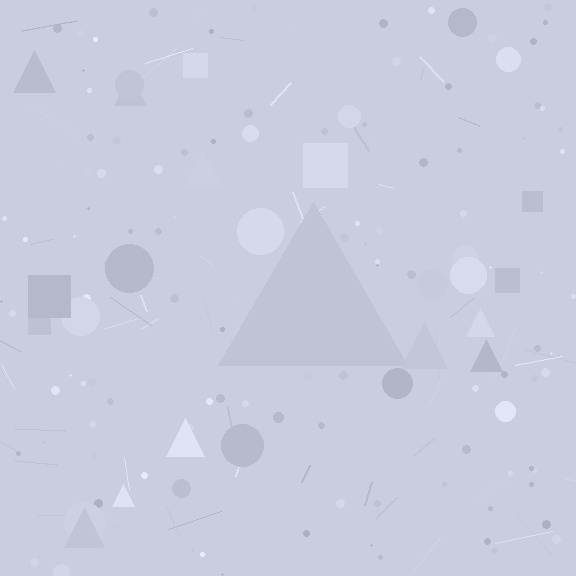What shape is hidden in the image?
A triangle is hidden in the image.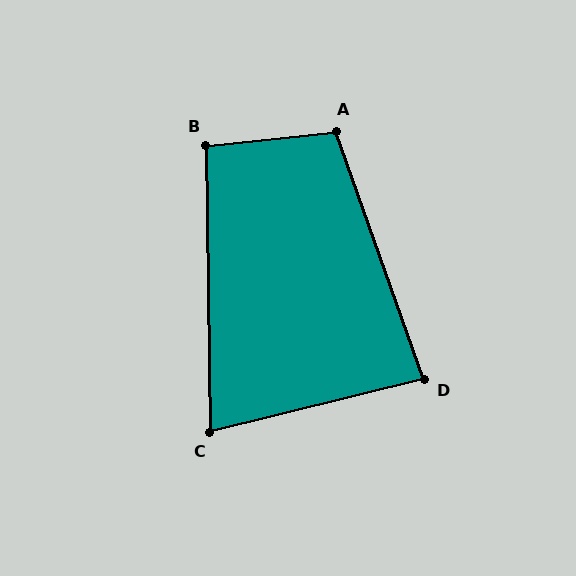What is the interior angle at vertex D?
Approximately 84 degrees (acute).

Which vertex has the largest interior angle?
A, at approximately 103 degrees.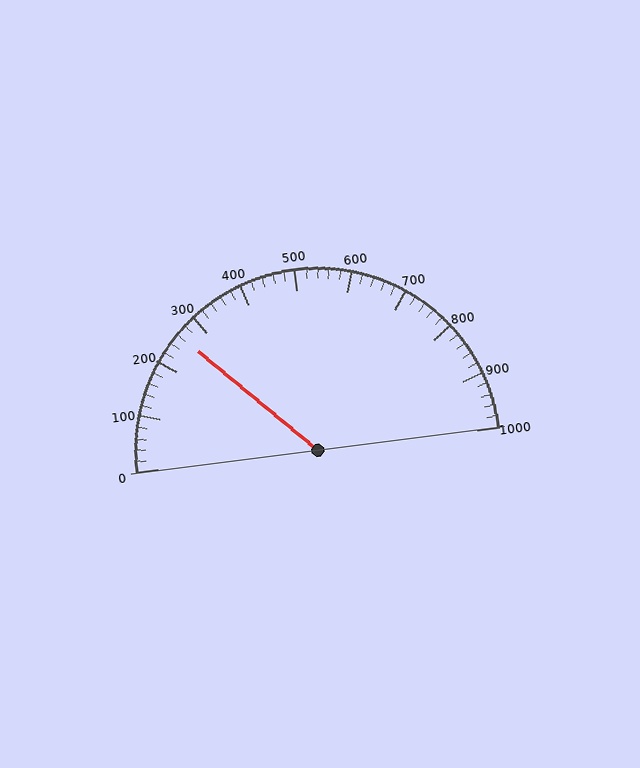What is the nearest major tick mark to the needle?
The nearest major tick mark is 300.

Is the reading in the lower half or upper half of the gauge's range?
The reading is in the lower half of the range (0 to 1000).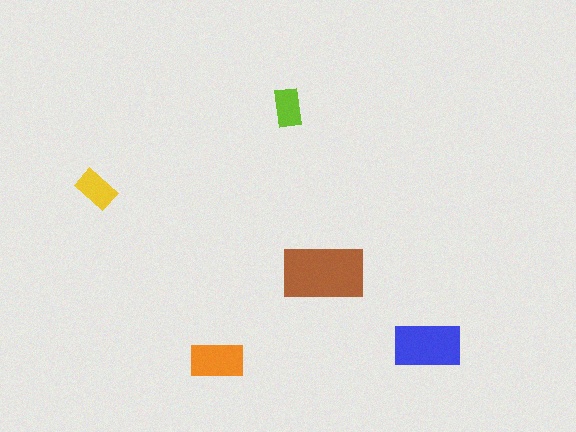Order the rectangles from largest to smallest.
the brown one, the blue one, the orange one, the yellow one, the lime one.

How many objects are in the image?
There are 5 objects in the image.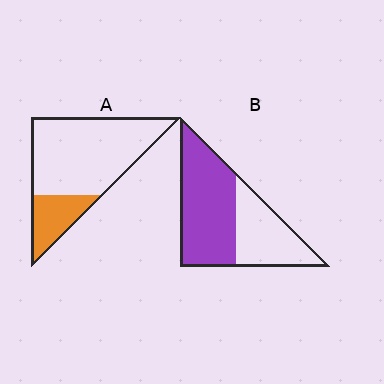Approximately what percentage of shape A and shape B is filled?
A is approximately 25% and B is approximately 60%.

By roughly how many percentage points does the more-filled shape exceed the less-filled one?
By roughly 35 percentage points (B over A).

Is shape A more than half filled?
No.